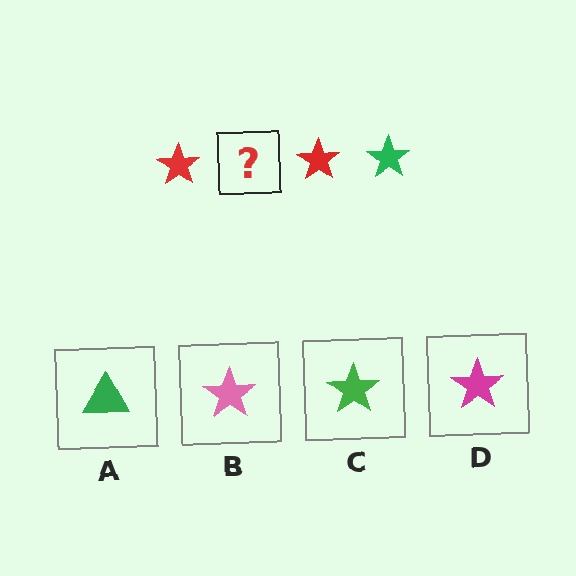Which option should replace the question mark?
Option C.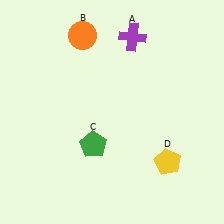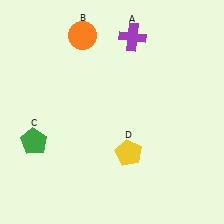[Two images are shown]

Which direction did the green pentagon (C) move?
The green pentagon (C) moved left.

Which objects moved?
The objects that moved are: the green pentagon (C), the yellow pentagon (D).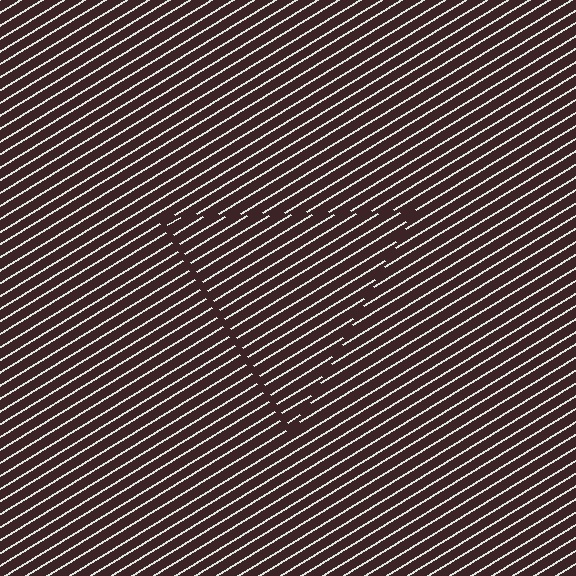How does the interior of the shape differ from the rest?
The interior of the shape contains the same grating, shifted by half a period — the contour is defined by the phase discontinuity where line-ends from the inner and outer gratings abut.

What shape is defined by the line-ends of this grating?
An illusory triangle. The interior of the shape contains the same grating, shifted by half a period — the contour is defined by the phase discontinuity where line-ends from the inner and outer gratings abut.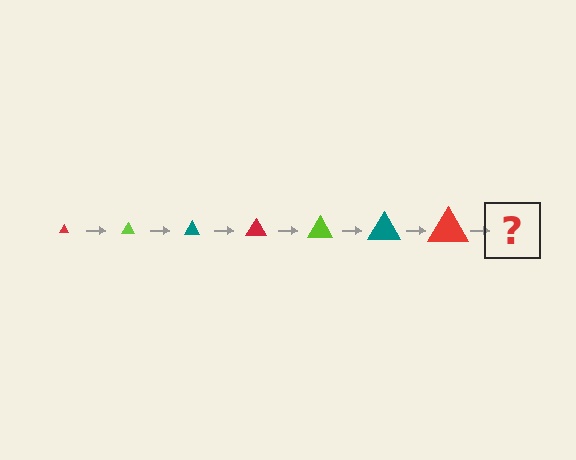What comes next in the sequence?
The next element should be a lime triangle, larger than the previous one.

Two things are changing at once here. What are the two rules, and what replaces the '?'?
The two rules are that the triangle grows larger each step and the color cycles through red, lime, and teal. The '?' should be a lime triangle, larger than the previous one.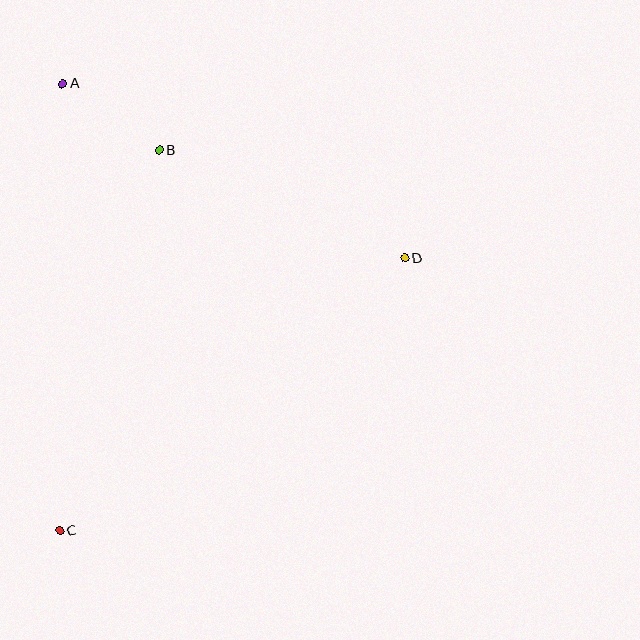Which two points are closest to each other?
Points A and B are closest to each other.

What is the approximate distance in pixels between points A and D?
The distance between A and D is approximately 384 pixels.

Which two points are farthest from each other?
Points A and C are farthest from each other.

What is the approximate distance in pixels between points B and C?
The distance between B and C is approximately 393 pixels.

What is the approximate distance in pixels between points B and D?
The distance between B and D is approximately 269 pixels.